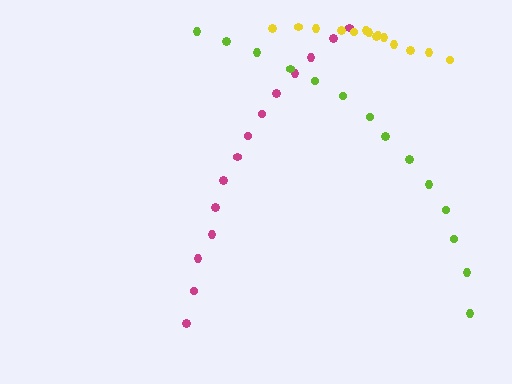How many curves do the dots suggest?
There are 3 distinct paths.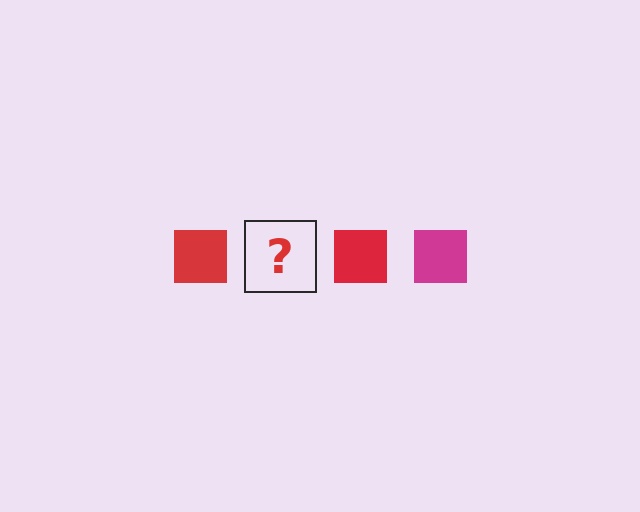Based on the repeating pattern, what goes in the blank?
The blank should be a magenta square.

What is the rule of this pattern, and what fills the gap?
The rule is that the pattern cycles through red, magenta squares. The gap should be filled with a magenta square.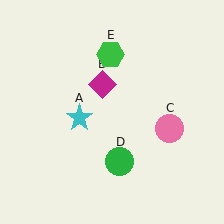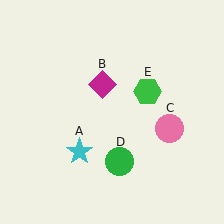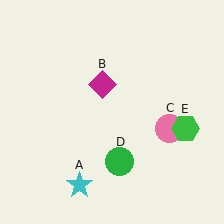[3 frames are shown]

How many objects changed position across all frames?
2 objects changed position: cyan star (object A), green hexagon (object E).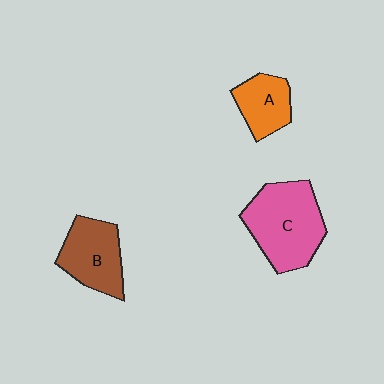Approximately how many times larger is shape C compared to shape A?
Approximately 2.0 times.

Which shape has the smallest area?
Shape A (orange).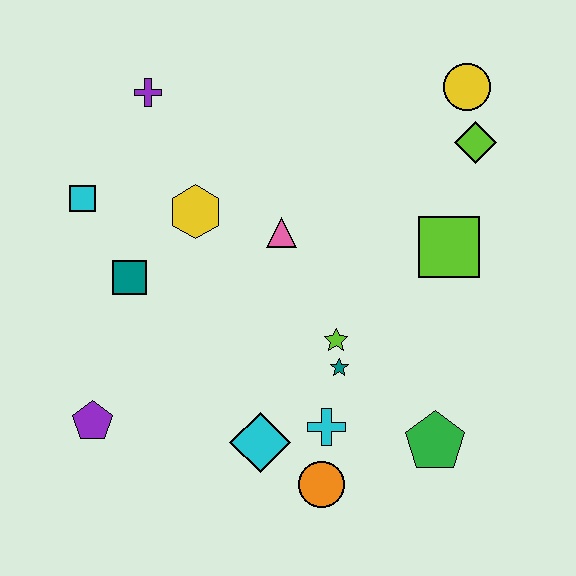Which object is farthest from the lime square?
The purple pentagon is farthest from the lime square.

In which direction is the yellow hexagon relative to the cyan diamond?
The yellow hexagon is above the cyan diamond.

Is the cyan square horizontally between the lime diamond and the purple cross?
No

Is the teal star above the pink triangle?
No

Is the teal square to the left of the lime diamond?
Yes